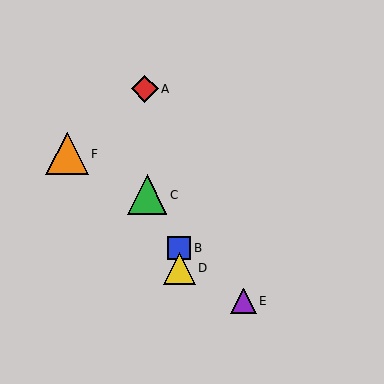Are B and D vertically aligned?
Yes, both are at x≈179.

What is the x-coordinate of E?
Object E is at x≈244.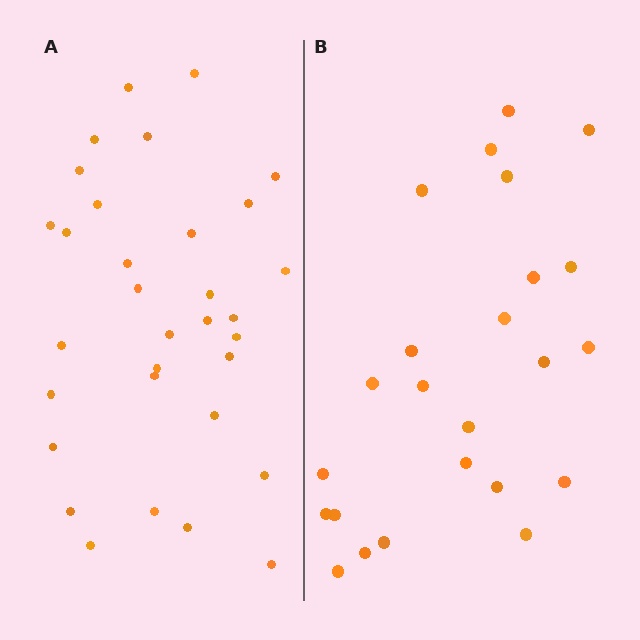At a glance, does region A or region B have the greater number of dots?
Region A (the left region) has more dots.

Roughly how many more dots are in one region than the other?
Region A has roughly 8 or so more dots than region B.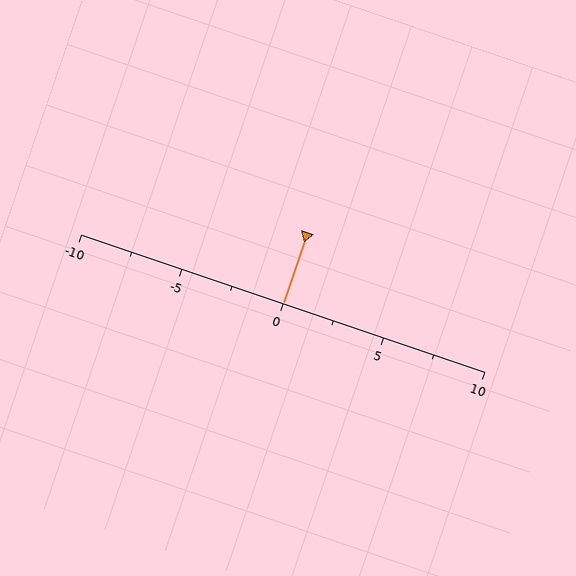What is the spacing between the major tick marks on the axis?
The major ticks are spaced 5 apart.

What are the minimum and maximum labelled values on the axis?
The axis runs from -10 to 10.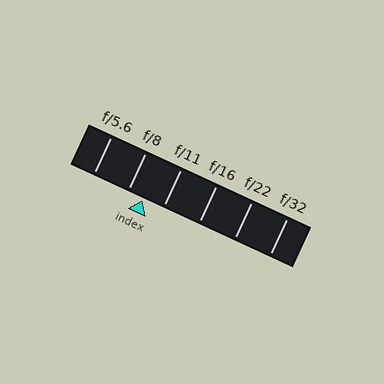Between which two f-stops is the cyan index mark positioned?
The index mark is between f/8 and f/11.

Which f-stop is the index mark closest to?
The index mark is closest to f/8.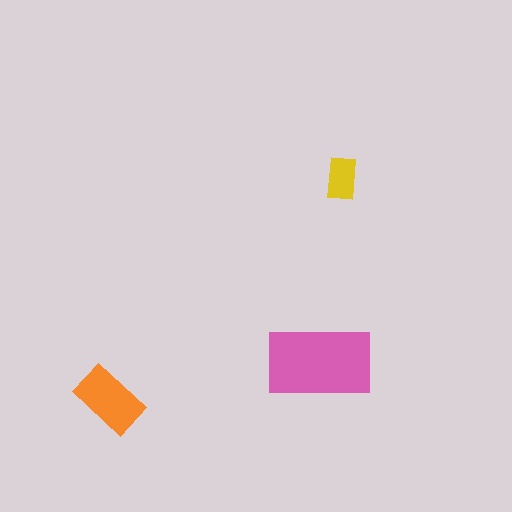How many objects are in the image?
There are 3 objects in the image.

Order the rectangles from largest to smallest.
the pink one, the orange one, the yellow one.